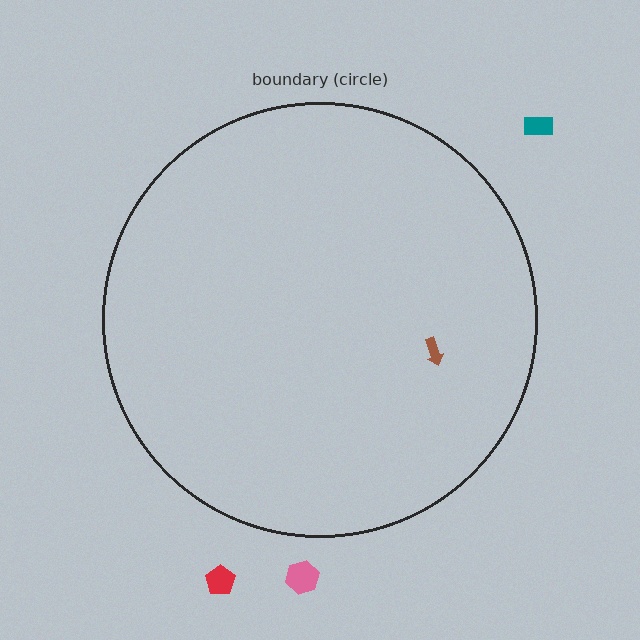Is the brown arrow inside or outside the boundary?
Inside.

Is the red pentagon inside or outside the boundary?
Outside.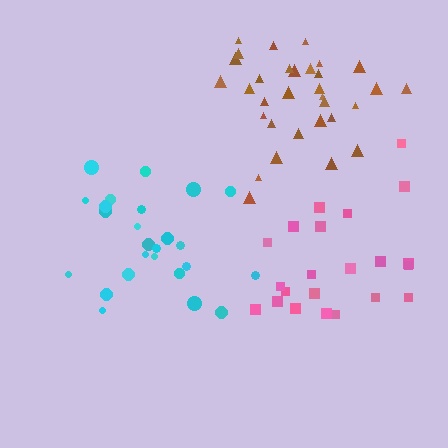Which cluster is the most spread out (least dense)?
Cyan.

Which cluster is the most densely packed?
Brown.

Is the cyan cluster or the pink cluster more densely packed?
Pink.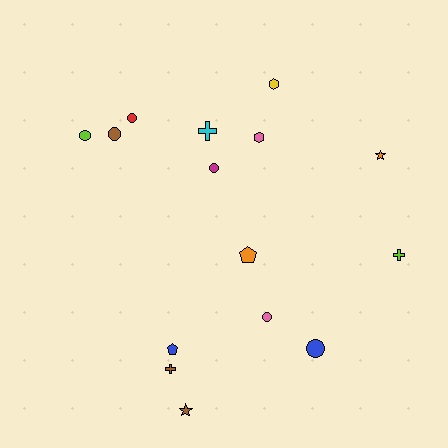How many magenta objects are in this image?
There is 1 magenta object.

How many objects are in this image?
There are 15 objects.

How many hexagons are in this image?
There are 2 hexagons.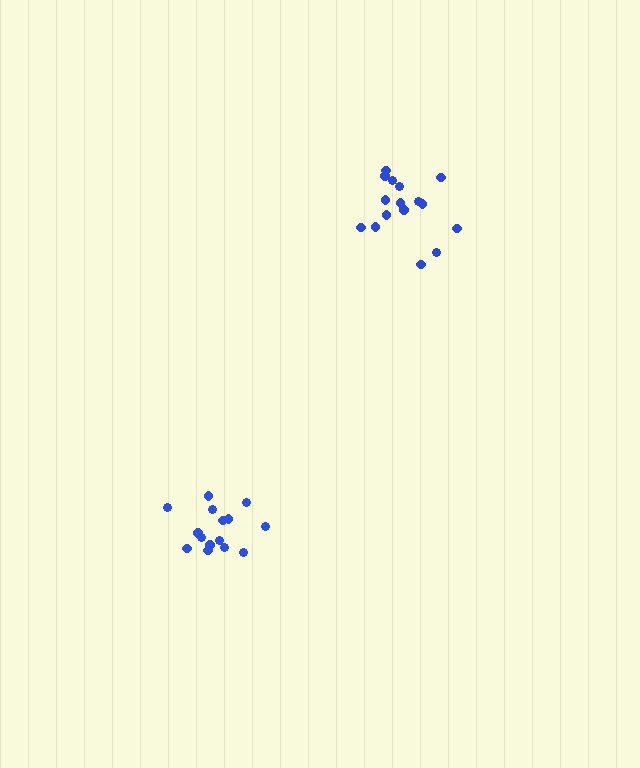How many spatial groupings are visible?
There are 2 spatial groupings.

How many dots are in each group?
Group 1: 16 dots, Group 2: 15 dots (31 total).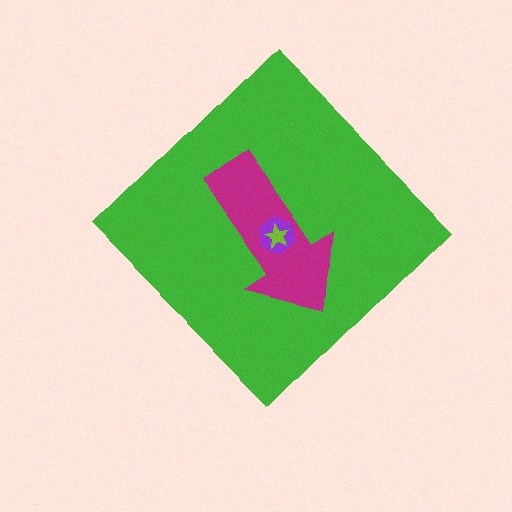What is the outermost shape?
The green diamond.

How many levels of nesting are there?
4.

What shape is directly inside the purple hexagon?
The lime star.